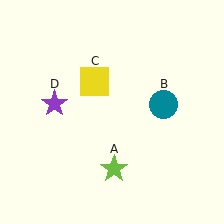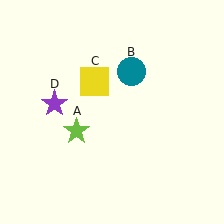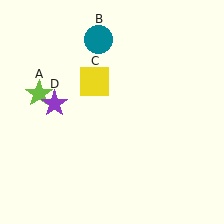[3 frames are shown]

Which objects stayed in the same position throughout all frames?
Yellow square (object C) and purple star (object D) remained stationary.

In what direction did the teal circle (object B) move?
The teal circle (object B) moved up and to the left.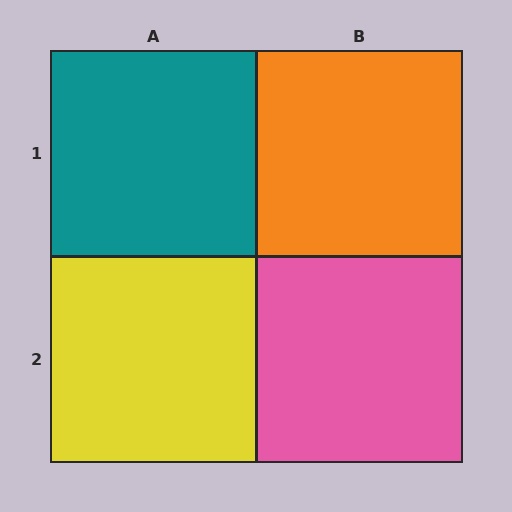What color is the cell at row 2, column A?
Yellow.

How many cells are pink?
1 cell is pink.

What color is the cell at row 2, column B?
Pink.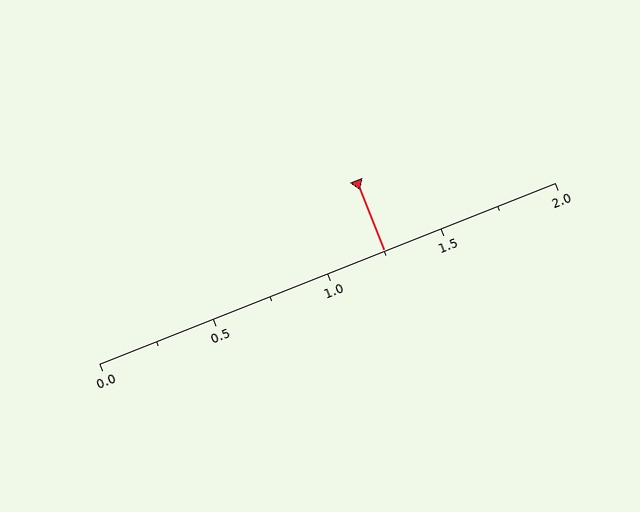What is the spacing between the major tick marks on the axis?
The major ticks are spaced 0.5 apart.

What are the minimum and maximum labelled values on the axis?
The axis runs from 0.0 to 2.0.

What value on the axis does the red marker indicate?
The marker indicates approximately 1.25.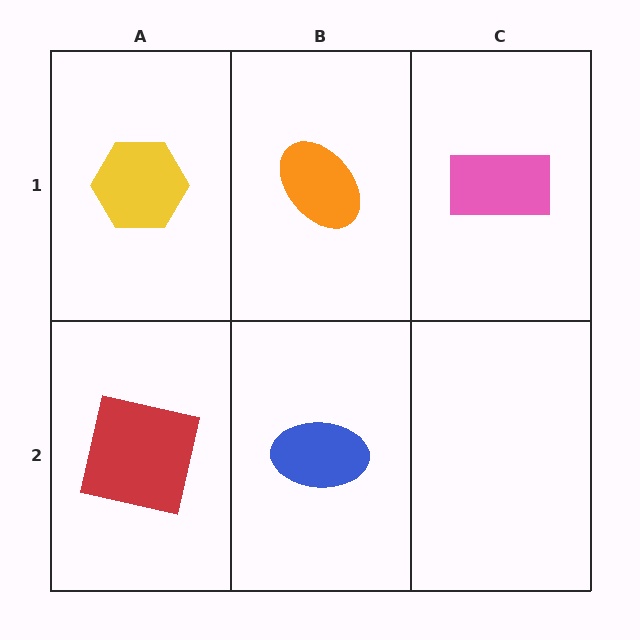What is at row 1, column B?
An orange ellipse.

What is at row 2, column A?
A red square.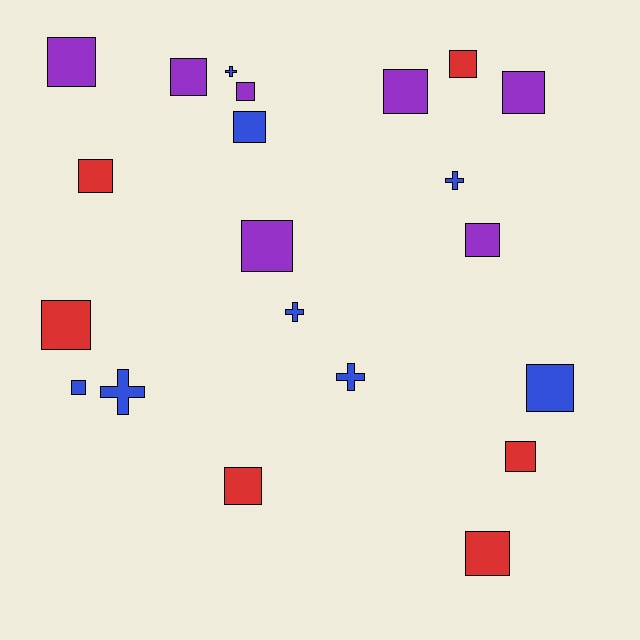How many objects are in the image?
There are 21 objects.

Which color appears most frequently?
Blue, with 8 objects.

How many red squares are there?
There are 6 red squares.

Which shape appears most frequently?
Square, with 16 objects.